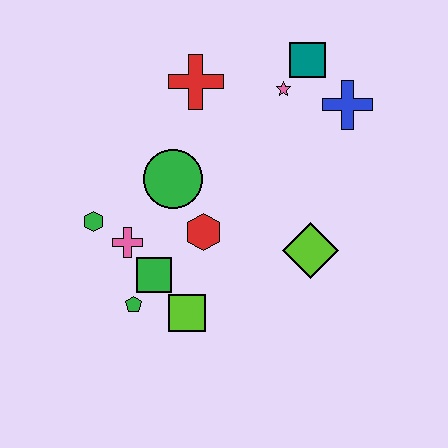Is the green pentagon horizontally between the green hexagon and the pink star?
Yes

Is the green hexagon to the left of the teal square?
Yes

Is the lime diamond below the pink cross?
Yes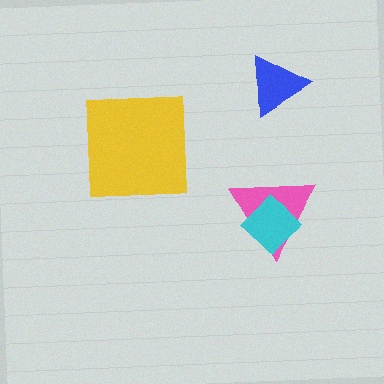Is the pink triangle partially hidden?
Yes, it is partially covered by another shape.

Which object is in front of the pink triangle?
The cyan diamond is in front of the pink triangle.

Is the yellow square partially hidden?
No, no other shape covers it.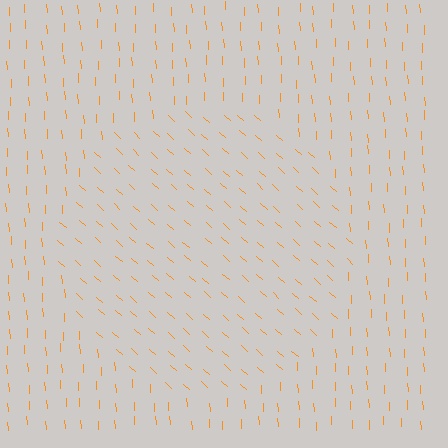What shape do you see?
I see a circle.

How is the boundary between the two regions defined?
The boundary is defined purely by a change in line orientation (approximately 45 degrees difference). All lines are the same color and thickness.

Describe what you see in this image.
The image is filled with small orange line segments. A circle region in the image has lines oriented differently from the surrounding lines, creating a visible texture boundary.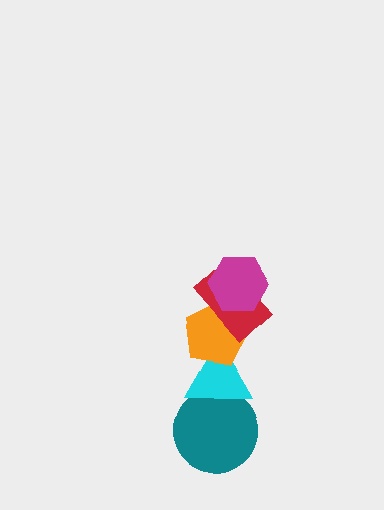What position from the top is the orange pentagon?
The orange pentagon is 3rd from the top.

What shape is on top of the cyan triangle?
The orange pentagon is on top of the cyan triangle.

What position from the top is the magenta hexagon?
The magenta hexagon is 1st from the top.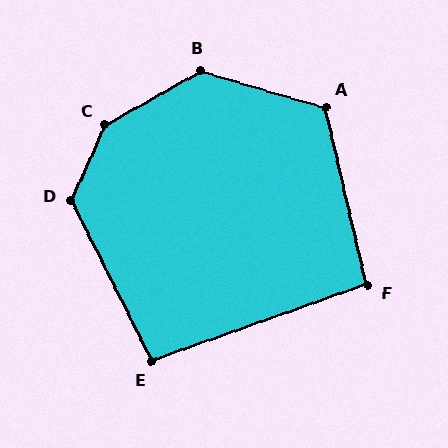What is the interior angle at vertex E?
Approximately 97 degrees (obtuse).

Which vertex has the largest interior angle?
C, at approximately 144 degrees.